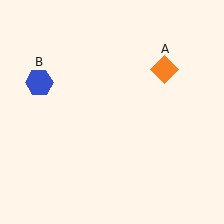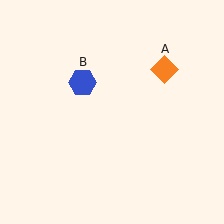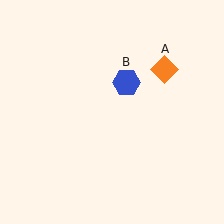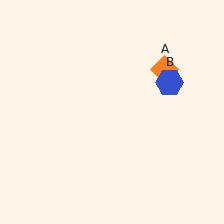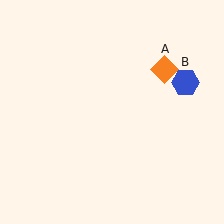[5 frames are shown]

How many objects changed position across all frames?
1 object changed position: blue hexagon (object B).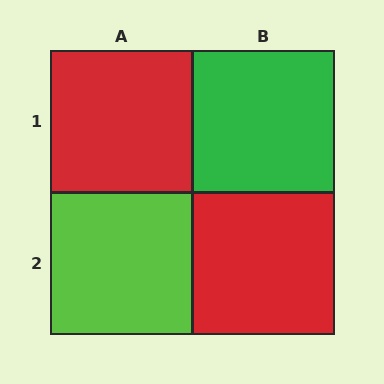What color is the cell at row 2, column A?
Lime.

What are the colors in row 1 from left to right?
Red, green.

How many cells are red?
2 cells are red.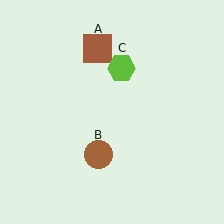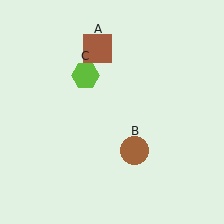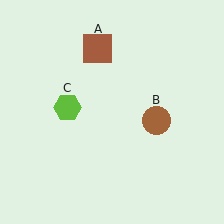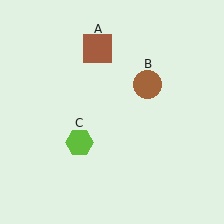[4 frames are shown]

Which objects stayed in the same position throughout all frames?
Brown square (object A) remained stationary.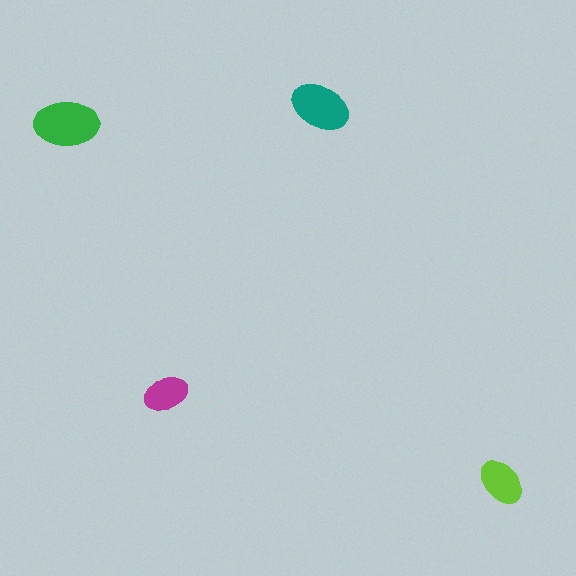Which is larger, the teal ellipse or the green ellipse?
The green one.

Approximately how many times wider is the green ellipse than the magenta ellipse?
About 1.5 times wider.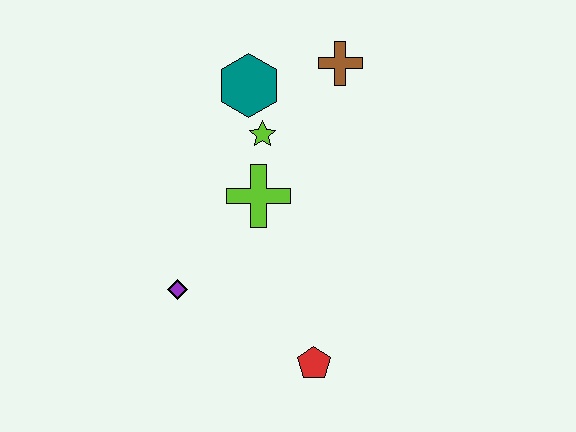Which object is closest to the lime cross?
The lime star is closest to the lime cross.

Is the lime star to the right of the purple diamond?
Yes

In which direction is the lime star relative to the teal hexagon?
The lime star is below the teal hexagon.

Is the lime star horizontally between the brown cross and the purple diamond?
Yes